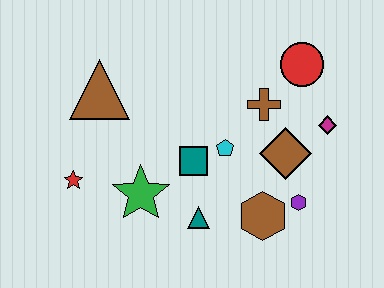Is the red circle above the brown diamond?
Yes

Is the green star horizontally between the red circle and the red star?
Yes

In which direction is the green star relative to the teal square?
The green star is to the left of the teal square.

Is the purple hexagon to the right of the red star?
Yes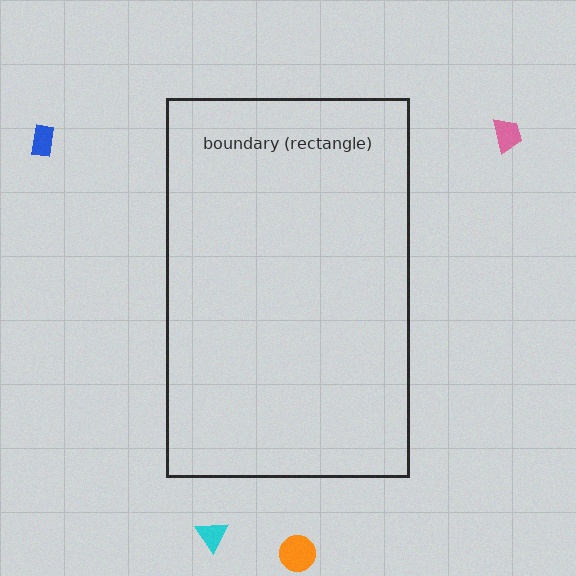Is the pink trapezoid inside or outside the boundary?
Outside.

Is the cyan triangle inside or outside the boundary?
Outside.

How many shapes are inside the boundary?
0 inside, 4 outside.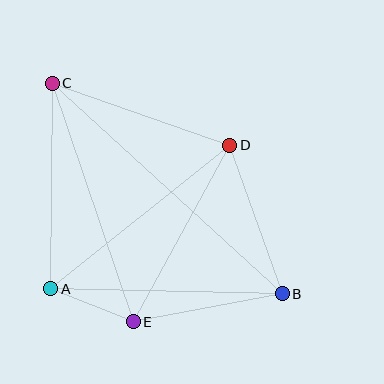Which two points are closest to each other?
Points A and E are closest to each other.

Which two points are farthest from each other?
Points B and C are farthest from each other.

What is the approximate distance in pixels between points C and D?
The distance between C and D is approximately 188 pixels.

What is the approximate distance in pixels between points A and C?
The distance between A and C is approximately 206 pixels.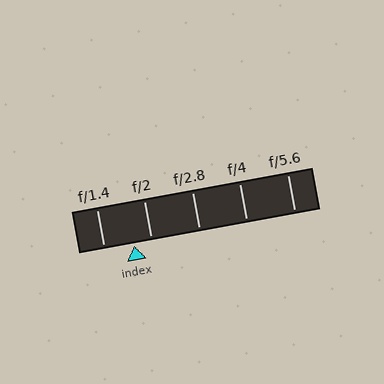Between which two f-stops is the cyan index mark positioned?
The index mark is between f/1.4 and f/2.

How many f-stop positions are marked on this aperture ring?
There are 5 f-stop positions marked.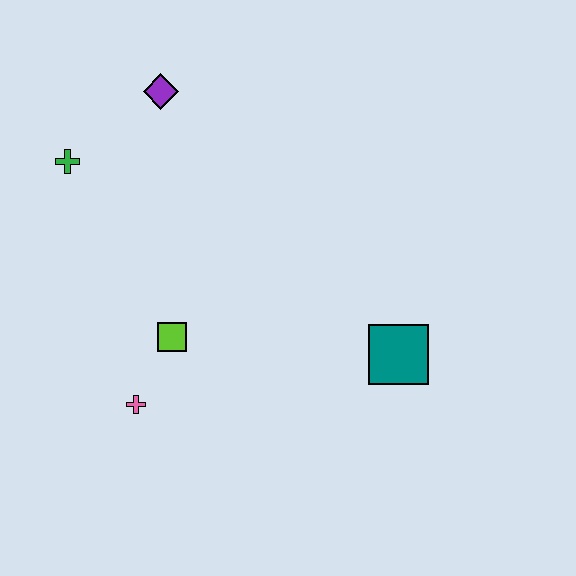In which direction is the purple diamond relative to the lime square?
The purple diamond is above the lime square.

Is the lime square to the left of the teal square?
Yes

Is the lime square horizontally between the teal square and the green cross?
Yes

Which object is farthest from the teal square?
The green cross is farthest from the teal square.